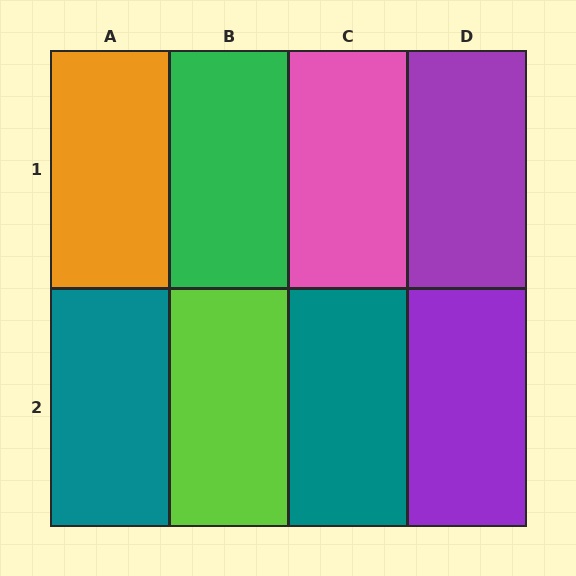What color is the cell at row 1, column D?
Purple.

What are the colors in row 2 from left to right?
Teal, lime, teal, purple.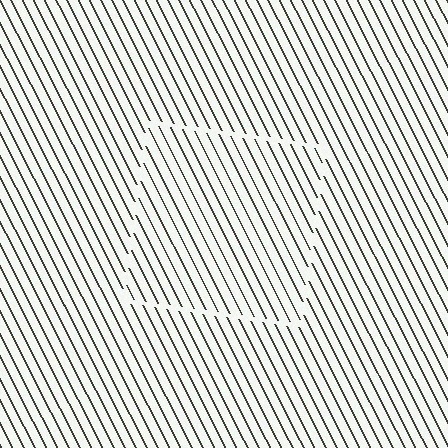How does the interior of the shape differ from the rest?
The interior of the shape contains the same grating, shifted by half a period — the contour is defined by the phase discontinuity where line-ends from the inner and outer gratings abut.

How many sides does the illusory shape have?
4 sides — the line-ends trace a square.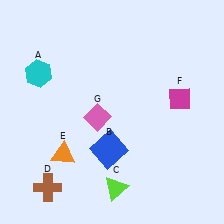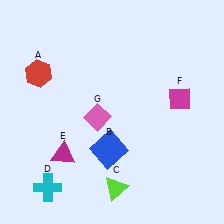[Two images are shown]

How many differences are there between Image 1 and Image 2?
There are 3 differences between the two images.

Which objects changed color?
A changed from cyan to red. D changed from brown to cyan. E changed from orange to magenta.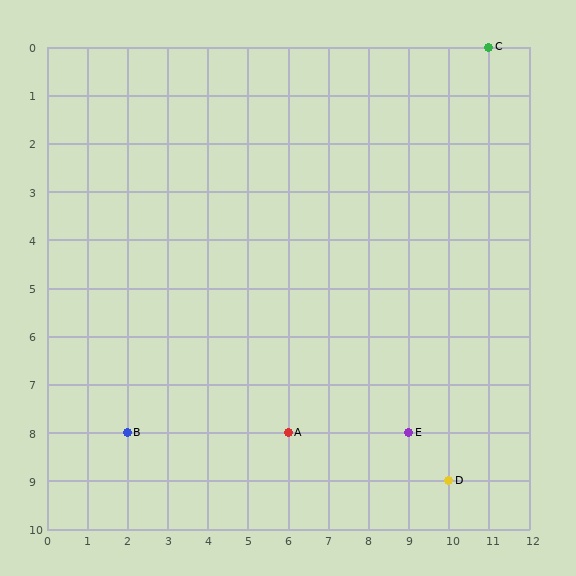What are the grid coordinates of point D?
Point D is at grid coordinates (10, 9).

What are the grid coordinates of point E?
Point E is at grid coordinates (9, 8).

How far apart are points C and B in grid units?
Points C and B are 9 columns and 8 rows apart (about 12.0 grid units diagonally).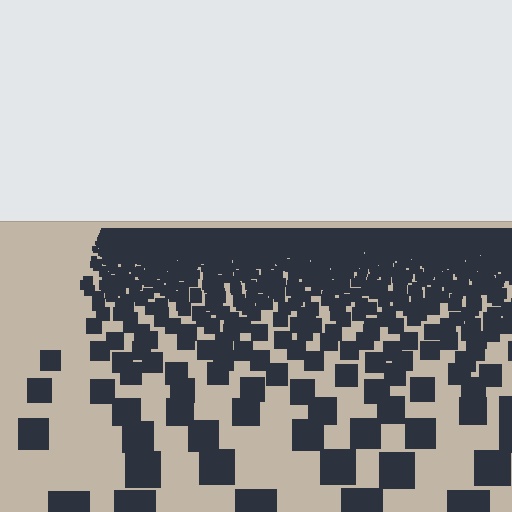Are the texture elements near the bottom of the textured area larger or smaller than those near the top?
Larger. Near the bottom, elements are closer to the viewer and appear at a bigger on-screen size.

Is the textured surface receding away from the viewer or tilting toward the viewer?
The surface is receding away from the viewer. Texture elements get smaller and denser toward the top.